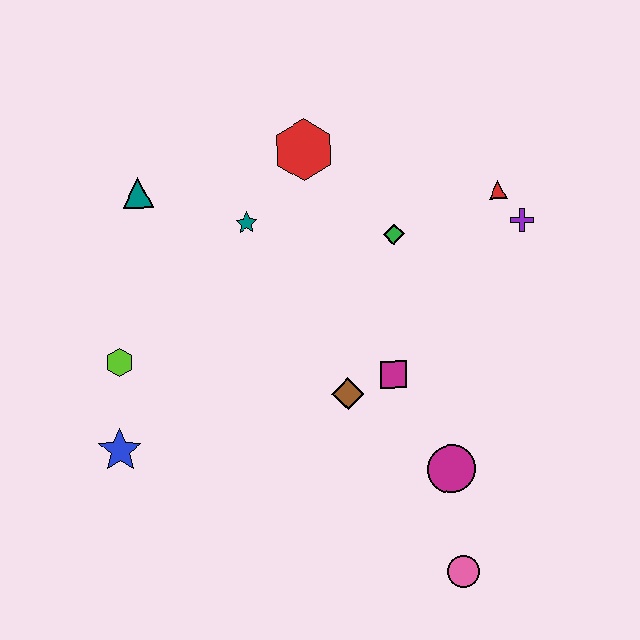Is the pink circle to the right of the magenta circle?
Yes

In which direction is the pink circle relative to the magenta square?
The pink circle is below the magenta square.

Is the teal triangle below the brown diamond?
No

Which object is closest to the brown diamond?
The magenta square is closest to the brown diamond.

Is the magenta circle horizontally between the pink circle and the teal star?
Yes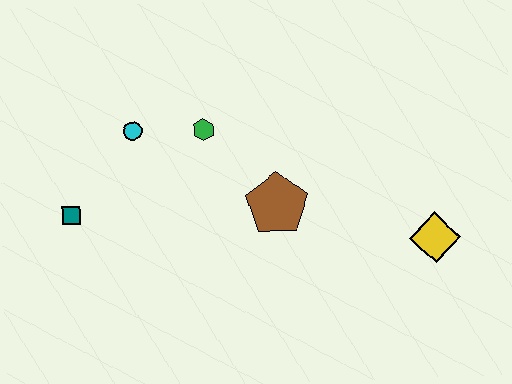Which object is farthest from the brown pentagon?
The teal square is farthest from the brown pentagon.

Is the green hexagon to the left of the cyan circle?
No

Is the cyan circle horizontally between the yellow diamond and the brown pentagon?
No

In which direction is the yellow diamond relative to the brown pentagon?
The yellow diamond is to the right of the brown pentagon.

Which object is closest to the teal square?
The cyan circle is closest to the teal square.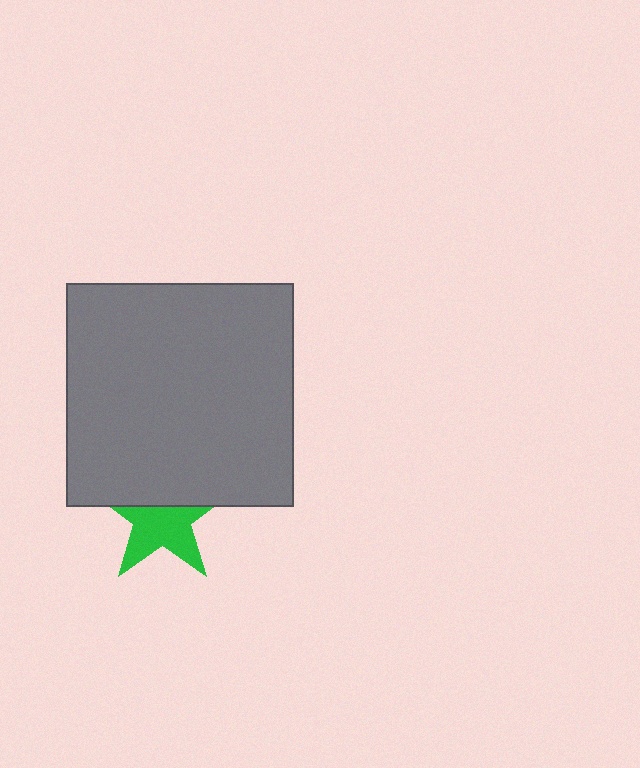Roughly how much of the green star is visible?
About half of it is visible (roughly 57%).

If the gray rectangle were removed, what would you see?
You would see the complete green star.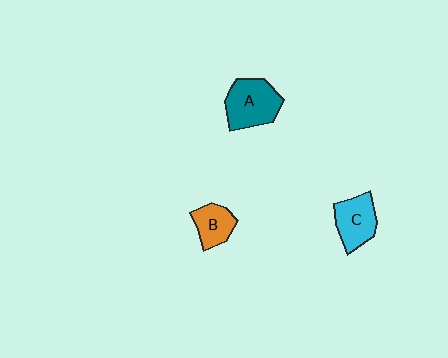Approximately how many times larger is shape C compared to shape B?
Approximately 1.3 times.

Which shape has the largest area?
Shape A (teal).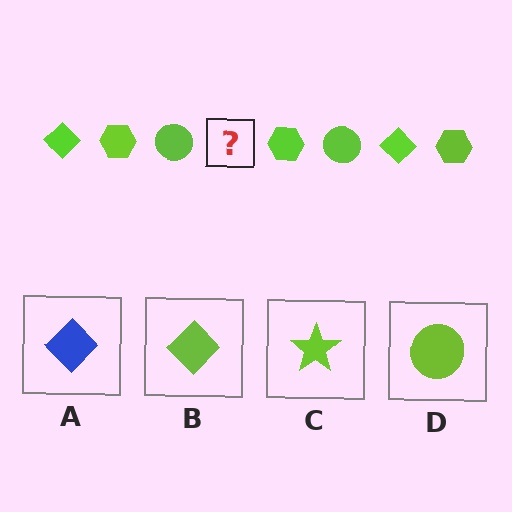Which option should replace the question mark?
Option B.